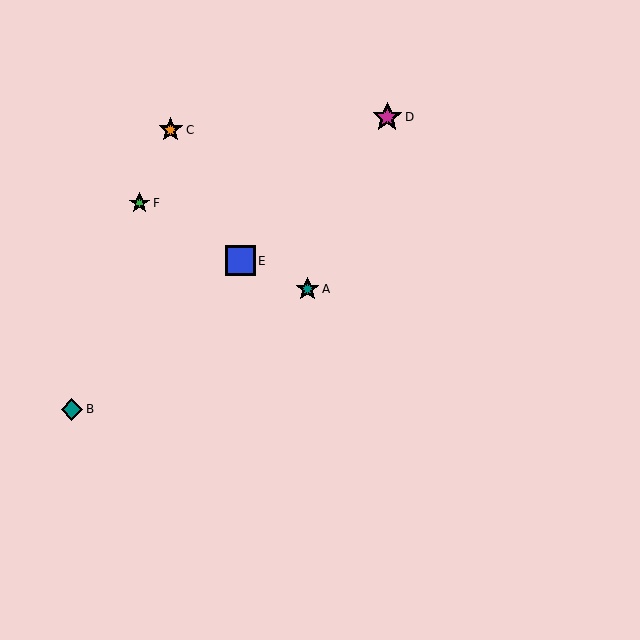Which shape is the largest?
The blue square (labeled E) is the largest.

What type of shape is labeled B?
Shape B is a teal diamond.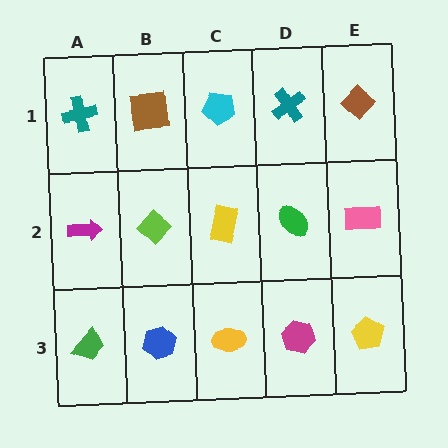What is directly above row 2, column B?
A brown square.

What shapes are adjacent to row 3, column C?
A yellow rectangle (row 2, column C), a blue hexagon (row 3, column B), a magenta hexagon (row 3, column D).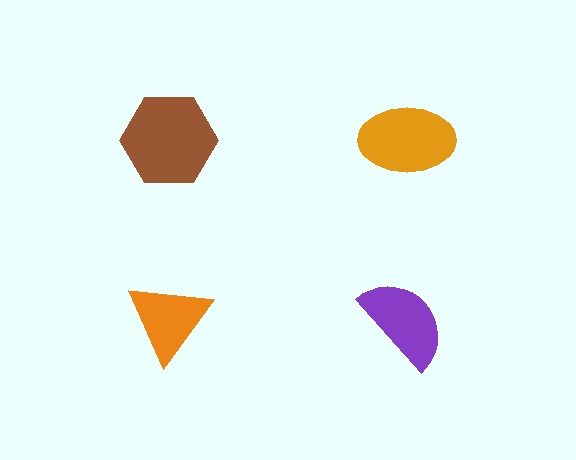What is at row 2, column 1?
An orange triangle.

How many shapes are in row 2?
2 shapes.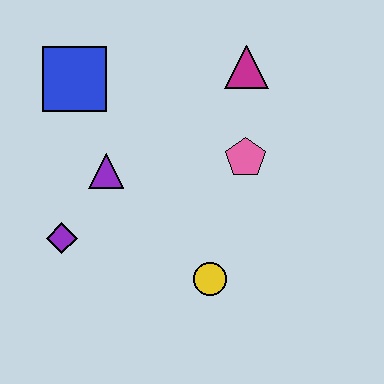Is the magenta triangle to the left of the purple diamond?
No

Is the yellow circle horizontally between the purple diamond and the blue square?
No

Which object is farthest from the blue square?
The yellow circle is farthest from the blue square.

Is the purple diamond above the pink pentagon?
No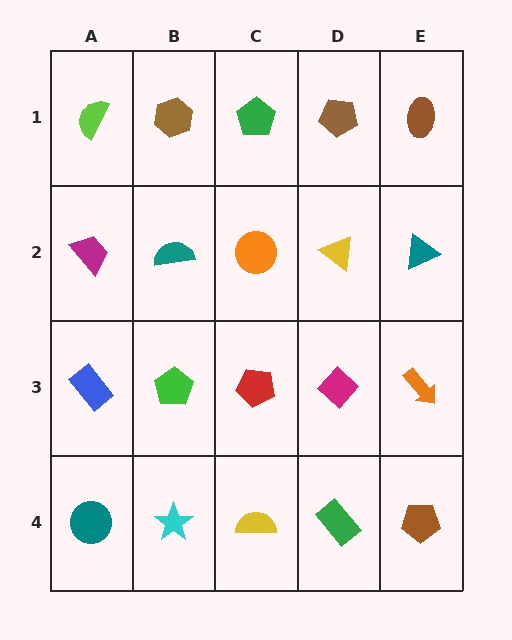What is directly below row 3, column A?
A teal circle.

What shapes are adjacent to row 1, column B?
A teal semicircle (row 2, column B), a lime semicircle (row 1, column A), a green pentagon (row 1, column C).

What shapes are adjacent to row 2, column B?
A brown hexagon (row 1, column B), a green pentagon (row 3, column B), a magenta trapezoid (row 2, column A), an orange circle (row 2, column C).